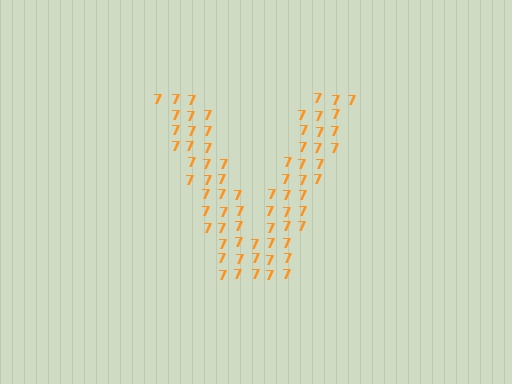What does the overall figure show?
The overall figure shows the letter V.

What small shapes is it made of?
It is made of small digit 7's.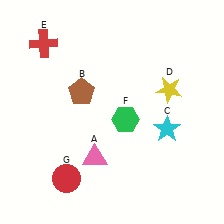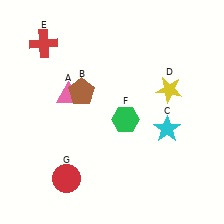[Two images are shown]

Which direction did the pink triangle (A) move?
The pink triangle (A) moved up.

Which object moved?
The pink triangle (A) moved up.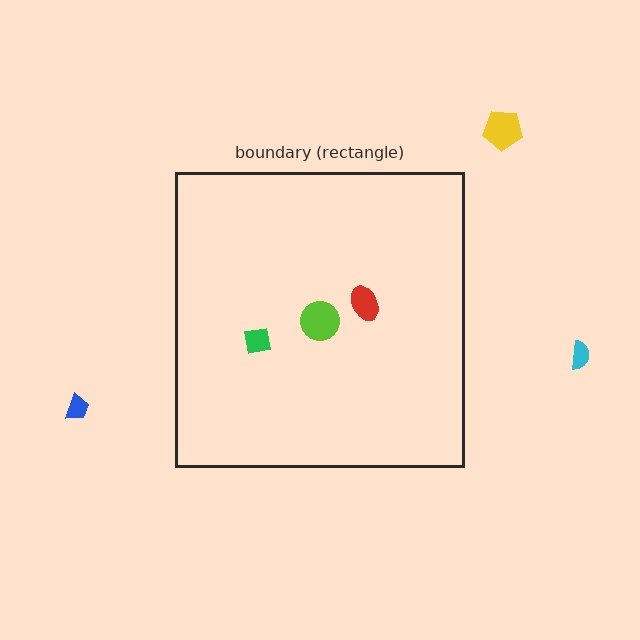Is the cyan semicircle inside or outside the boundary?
Outside.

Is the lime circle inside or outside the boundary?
Inside.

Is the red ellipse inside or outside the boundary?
Inside.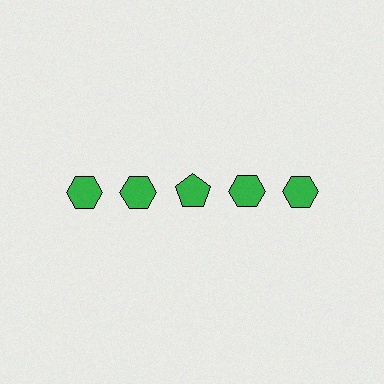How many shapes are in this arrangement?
There are 5 shapes arranged in a grid pattern.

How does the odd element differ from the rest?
It has a different shape: pentagon instead of hexagon.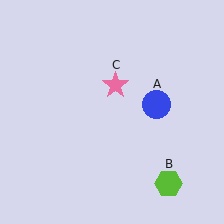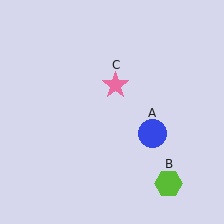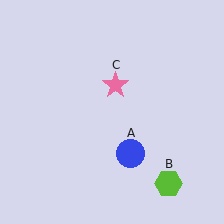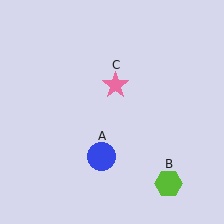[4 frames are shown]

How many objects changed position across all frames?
1 object changed position: blue circle (object A).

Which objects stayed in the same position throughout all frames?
Lime hexagon (object B) and pink star (object C) remained stationary.